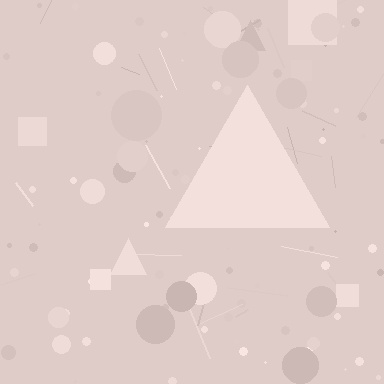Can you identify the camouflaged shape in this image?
The camouflaged shape is a triangle.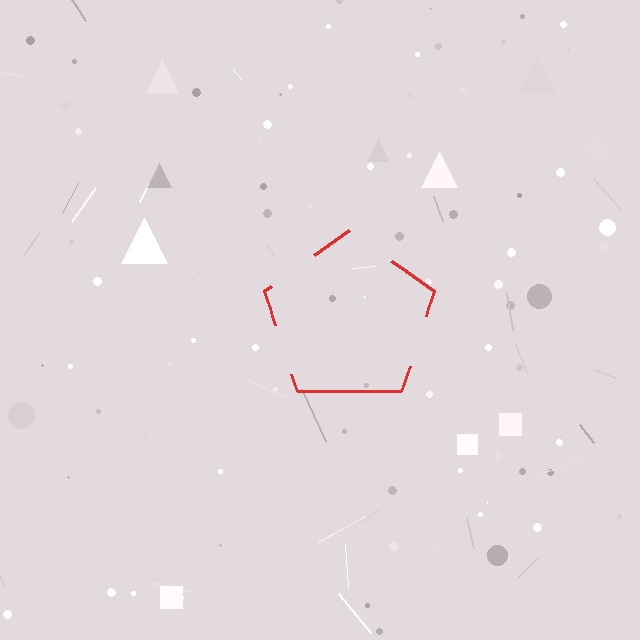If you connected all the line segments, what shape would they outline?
They would outline a pentagon.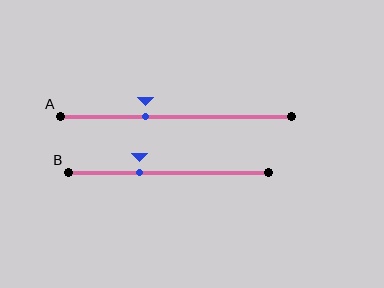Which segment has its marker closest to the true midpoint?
Segment A has its marker closest to the true midpoint.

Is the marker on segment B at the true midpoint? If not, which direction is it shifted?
No, the marker on segment B is shifted to the left by about 15% of the segment length.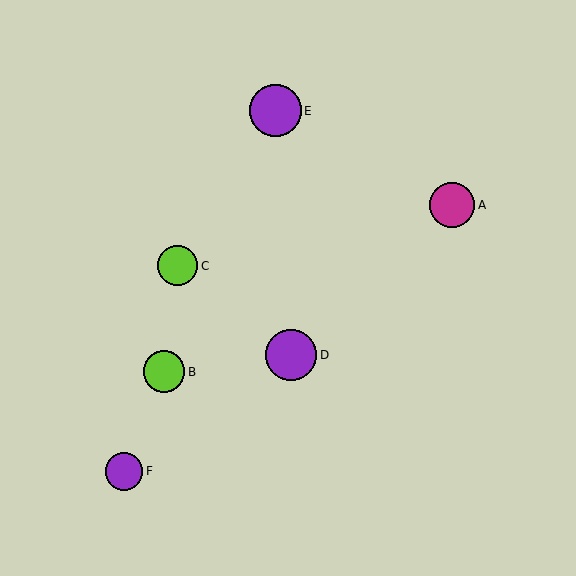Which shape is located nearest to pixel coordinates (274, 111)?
The purple circle (labeled E) at (275, 111) is nearest to that location.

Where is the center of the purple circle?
The center of the purple circle is at (291, 355).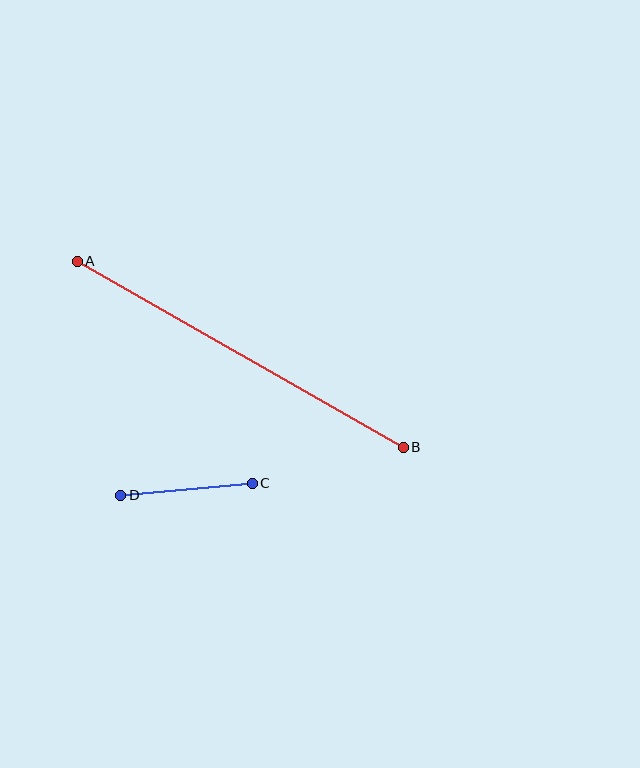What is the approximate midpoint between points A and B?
The midpoint is at approximately (240, 354) pixels.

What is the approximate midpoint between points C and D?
The midpoint is at approximately (187, 489) pixels.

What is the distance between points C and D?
The distance is approximately 132 pixels.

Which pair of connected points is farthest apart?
Points A and B are farthest apart.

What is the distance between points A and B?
The distance is approximately 375 pixels.